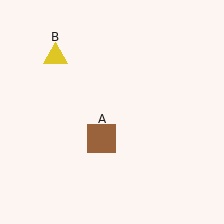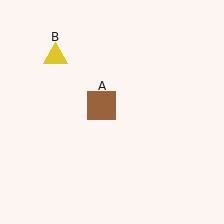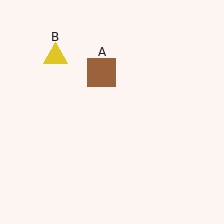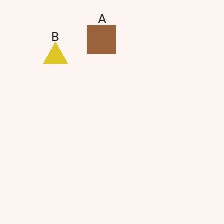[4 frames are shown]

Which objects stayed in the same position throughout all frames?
Yellow triangle (object B) remained stationary.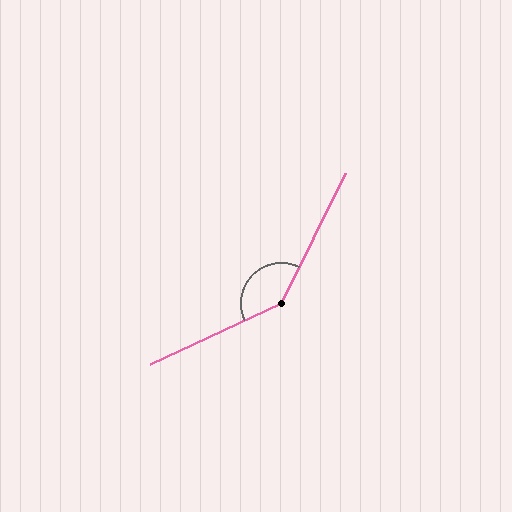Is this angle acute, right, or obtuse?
It is obtuse.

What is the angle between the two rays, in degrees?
Approximately 141 degrees.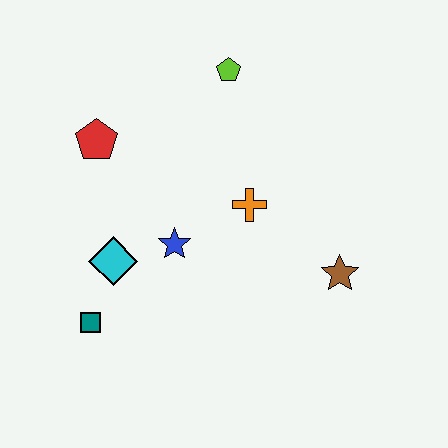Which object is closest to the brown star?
The orange cross is closest to the brown star.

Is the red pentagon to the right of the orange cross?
No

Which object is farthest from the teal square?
The lime pentagon is farthest from the teal square.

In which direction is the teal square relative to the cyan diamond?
The teal square is below the cyan diamond.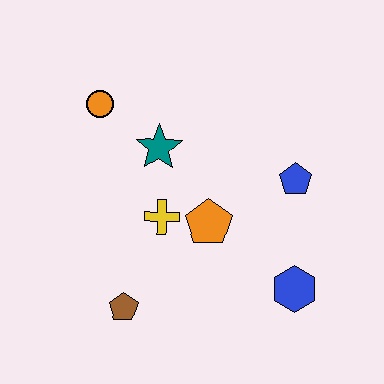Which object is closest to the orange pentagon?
The yellow cross is closest to the orange pentagon.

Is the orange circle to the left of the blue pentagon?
Yes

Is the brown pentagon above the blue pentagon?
No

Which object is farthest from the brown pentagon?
The blue pentagon is farthest from the brown pentagon.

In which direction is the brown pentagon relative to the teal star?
The brown pentagon is below the teal star.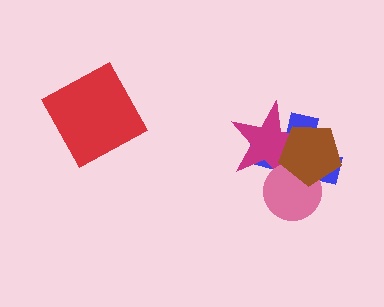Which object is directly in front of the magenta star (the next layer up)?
The pink circle is directly in front of the magenta star.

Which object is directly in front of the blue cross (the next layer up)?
The magenta star is directly in front of the blue cross.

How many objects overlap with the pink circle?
3 objects overlap with the pink circle.